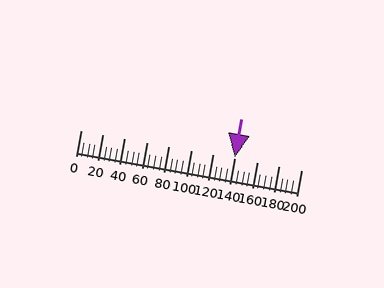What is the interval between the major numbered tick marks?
The major tick marks are spaced 20 units apart.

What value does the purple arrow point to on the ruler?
The purple arrow points to approximately 140.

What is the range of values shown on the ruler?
The ruler shows values from 0 to 200.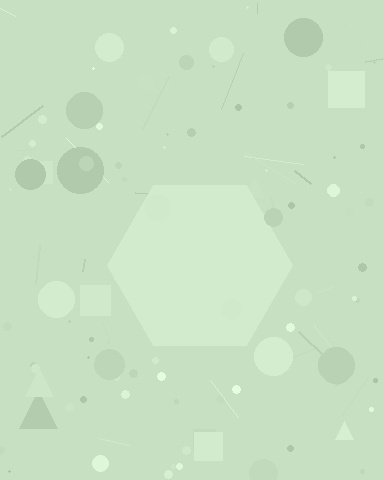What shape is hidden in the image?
A hexagon is hidden in the image.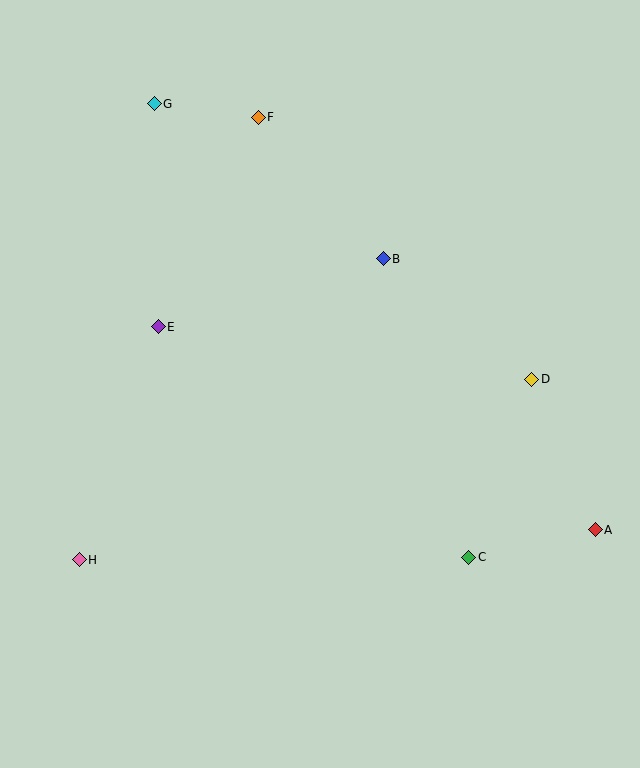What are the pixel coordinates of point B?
Point B is at (383, 259).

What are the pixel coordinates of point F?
Point F is at (258, 117).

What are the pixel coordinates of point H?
Point H is at (79, 560).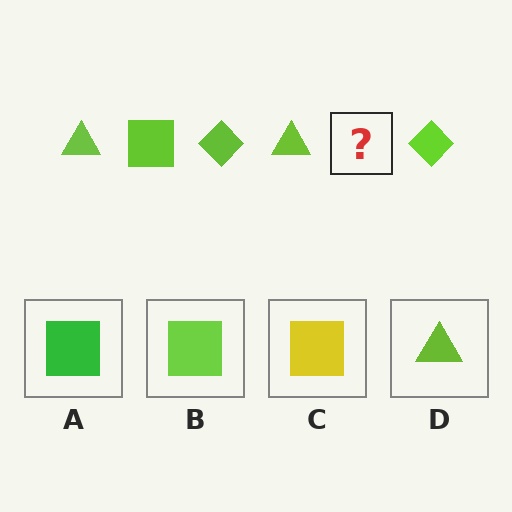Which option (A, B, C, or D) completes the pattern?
B.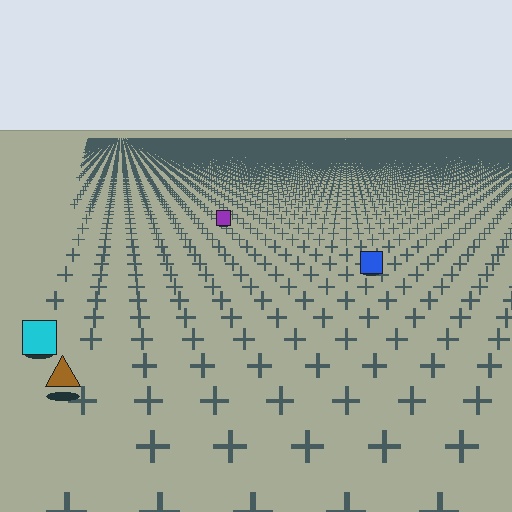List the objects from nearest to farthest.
From nearest to farthest: the brown triangle, the cyan square, the blue square, the purple square.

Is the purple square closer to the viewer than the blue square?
No. The blue square is closer — you can tell from the texture gradient: the ground texture is coarser near it.